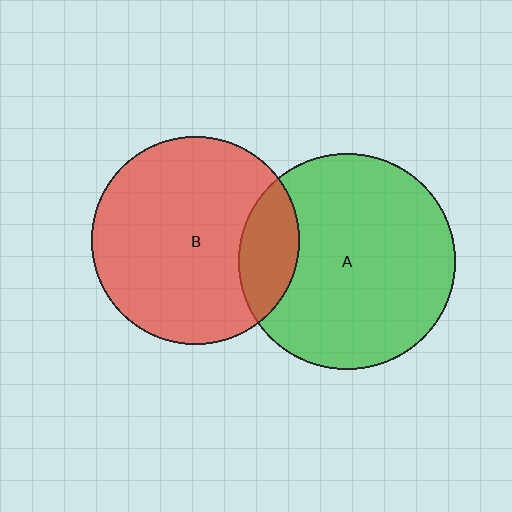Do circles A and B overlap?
Yes.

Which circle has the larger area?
Circle A (green).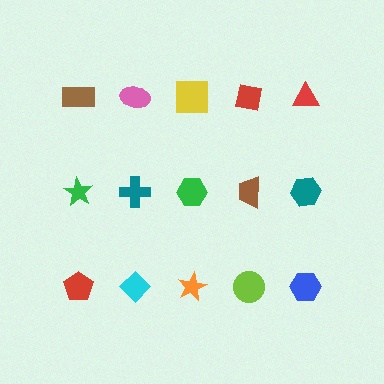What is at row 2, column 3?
A green hexagon.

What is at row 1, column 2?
A pink ellipse.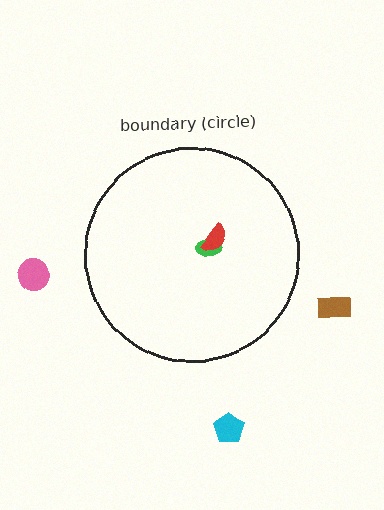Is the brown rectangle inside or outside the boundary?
Outside.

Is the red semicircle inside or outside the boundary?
Inside.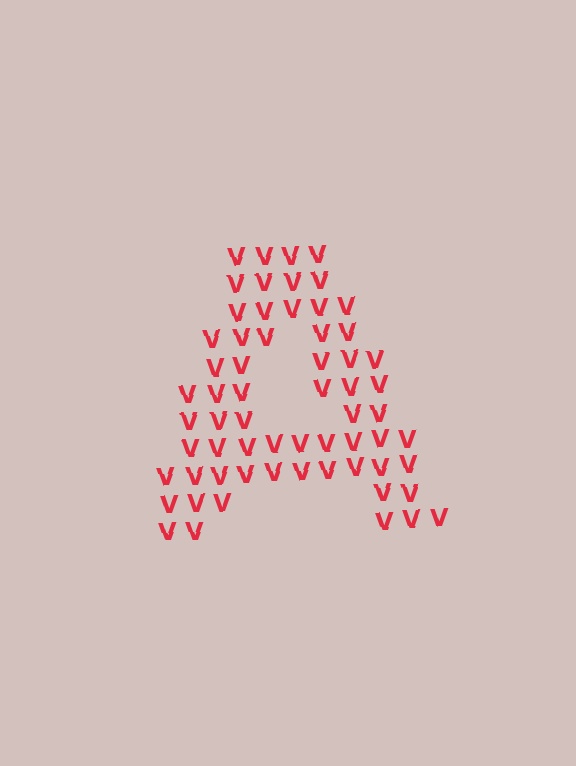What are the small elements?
The small elements are letter V's.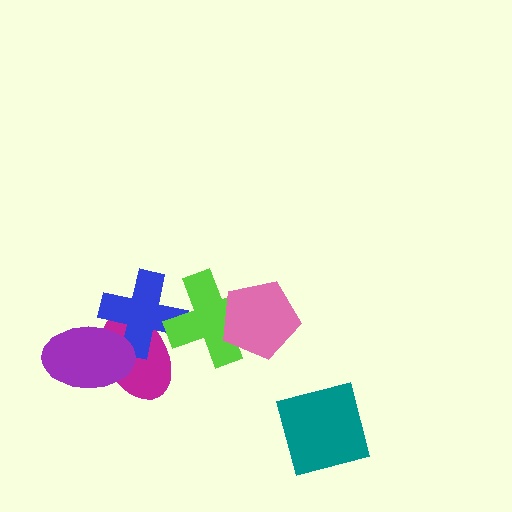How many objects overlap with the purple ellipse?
2 objects overlap with the purple ellipse.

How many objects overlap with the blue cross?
3 objects overlap with the blue cross.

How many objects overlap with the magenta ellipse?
3 objects overlap with the magenta ellipse.